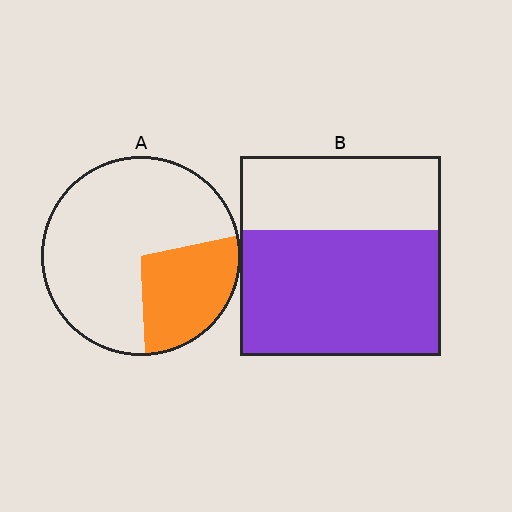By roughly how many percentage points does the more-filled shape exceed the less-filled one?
By roughly 35 percentage points (B over A).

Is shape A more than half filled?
No.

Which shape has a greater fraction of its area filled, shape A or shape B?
Shape B.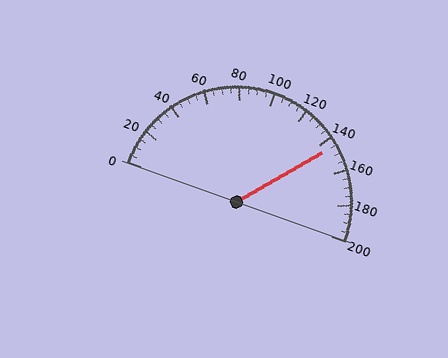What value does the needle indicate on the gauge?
The needle indicates approximately 145.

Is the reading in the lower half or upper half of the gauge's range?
The reading is in the upper half of the range (0 to 200).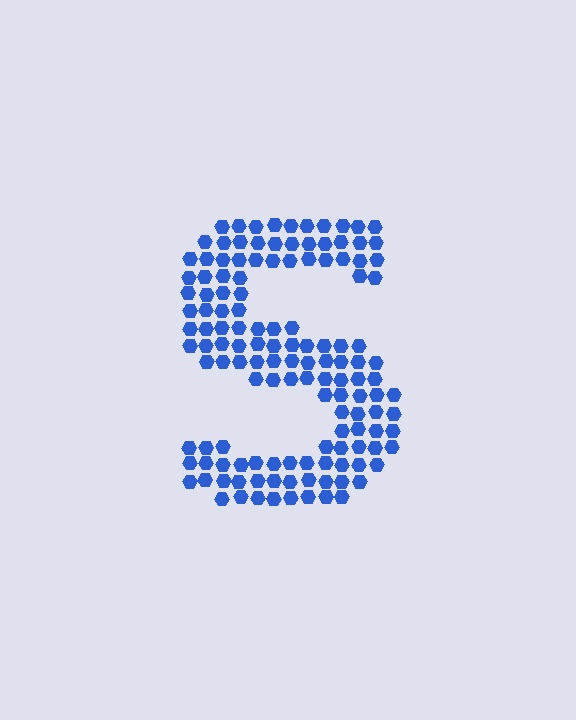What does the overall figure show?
The overall figure shows the letter S.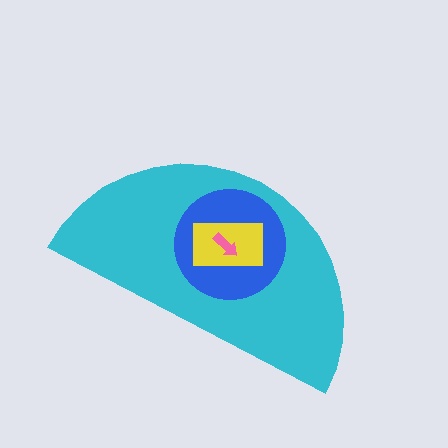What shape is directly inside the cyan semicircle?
The blue circle.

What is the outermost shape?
The cyan semicircle.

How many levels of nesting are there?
4.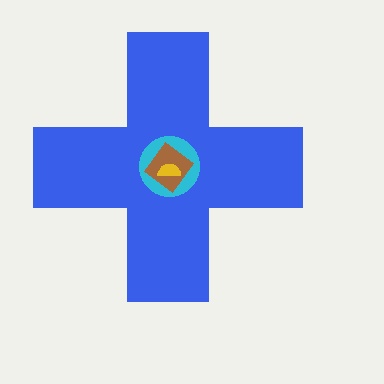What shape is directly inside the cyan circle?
The brown diamond.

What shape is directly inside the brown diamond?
The yellow semicircle.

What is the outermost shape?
The blue cross.